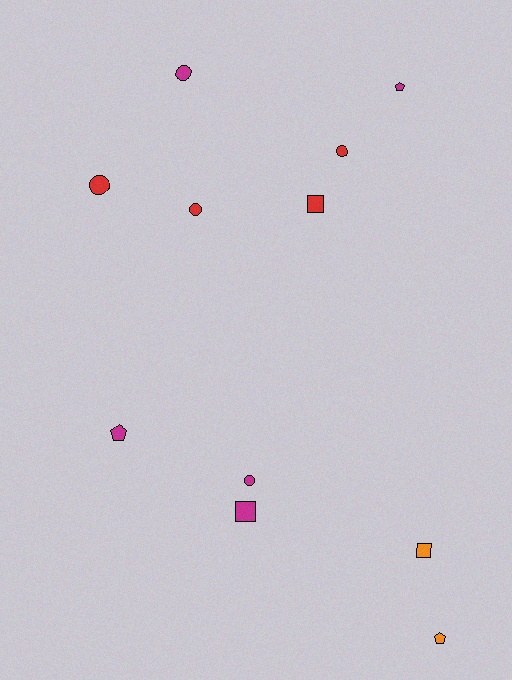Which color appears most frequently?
Magenta, with 5 objects.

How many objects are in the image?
There are 11 objects.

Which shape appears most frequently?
Circle, with 5 objects.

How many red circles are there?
There are 3 red circles.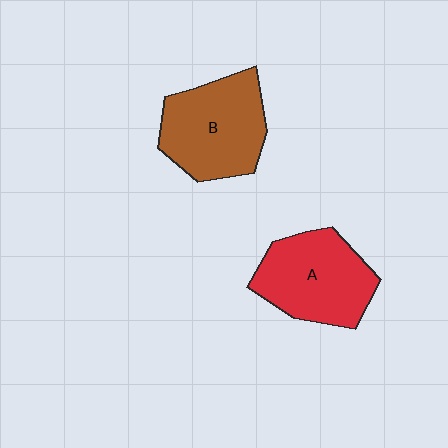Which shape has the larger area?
Shape B (brown).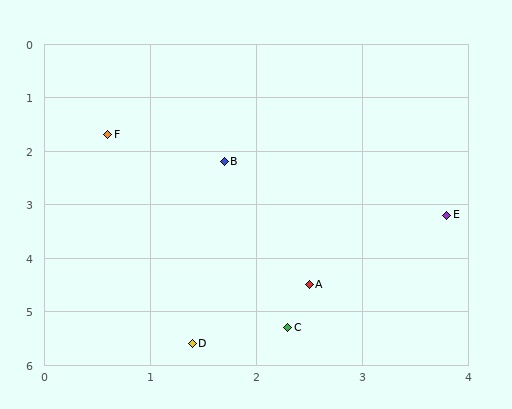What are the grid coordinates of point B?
Point B is at approximately (1.7, 2.2).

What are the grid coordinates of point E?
Point E is at approximately (3.8, 3.2).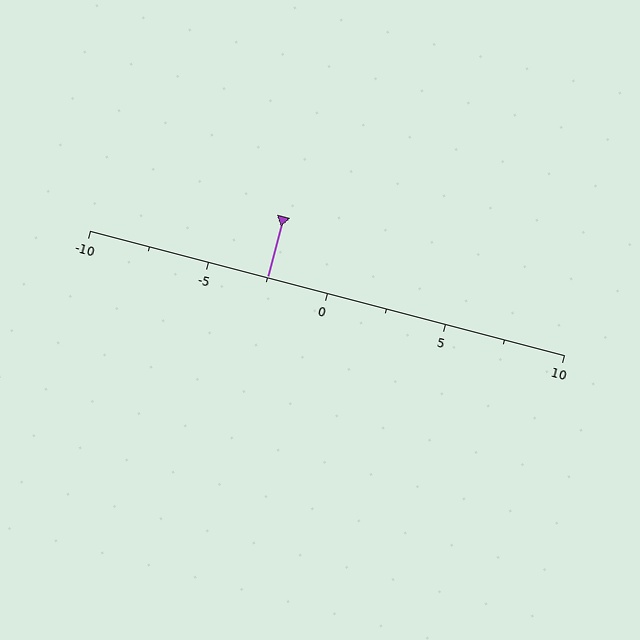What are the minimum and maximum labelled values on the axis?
The axis runs from -10 to 10.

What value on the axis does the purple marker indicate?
The marker indicates approximately -2.5.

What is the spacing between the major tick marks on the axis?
The major ticks are spaced 5 apart.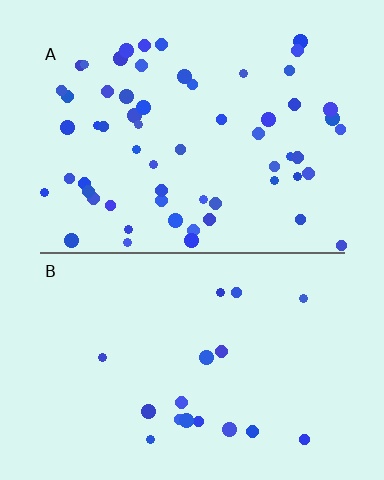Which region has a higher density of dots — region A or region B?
A (the top).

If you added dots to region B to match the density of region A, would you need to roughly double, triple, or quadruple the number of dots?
Approximately triple.